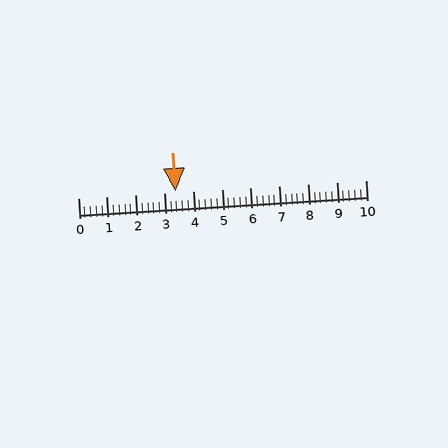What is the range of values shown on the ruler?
The ruler shows values from 0 to 10.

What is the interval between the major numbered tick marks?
The major tick marks are spaced 1 units apart.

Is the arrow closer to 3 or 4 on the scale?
The arrow is closer to 3.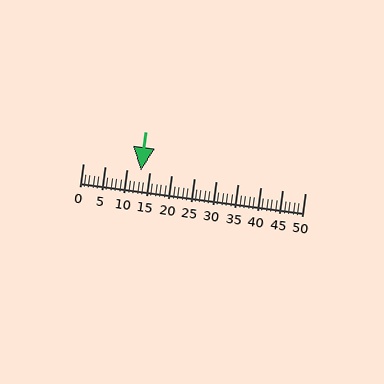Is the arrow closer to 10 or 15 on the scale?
The arrow is closer to 15.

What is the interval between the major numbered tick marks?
The major tick marks are spaced 5 units apart.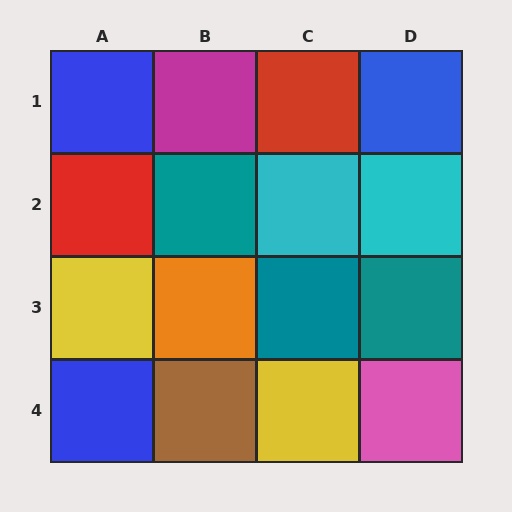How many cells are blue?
3 cells are blue.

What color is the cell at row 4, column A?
Blue.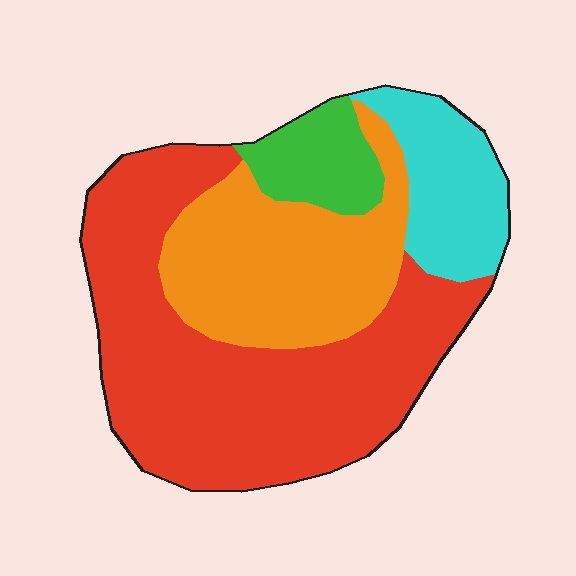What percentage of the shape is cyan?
Cyan takes up about one eighth (1/8) of the shape.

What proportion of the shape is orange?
Orange takes up between a quarter and a half of the shape.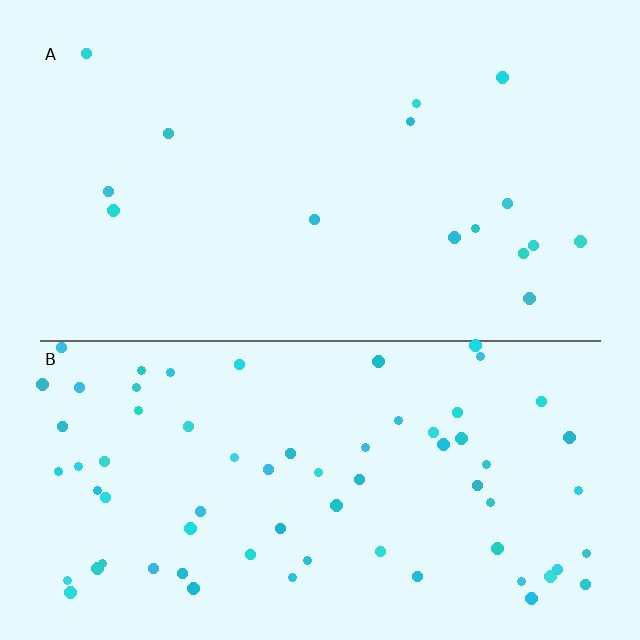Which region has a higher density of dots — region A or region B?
B (the bottom).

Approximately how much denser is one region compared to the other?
Approximately 4.5× — region B over region A.